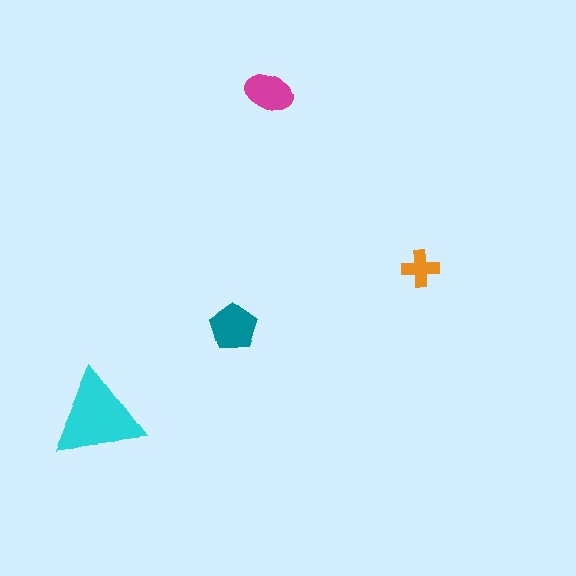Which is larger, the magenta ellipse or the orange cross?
The magenta ellipse.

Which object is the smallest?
The orange cross.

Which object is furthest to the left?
The cyan triangle is leftmost.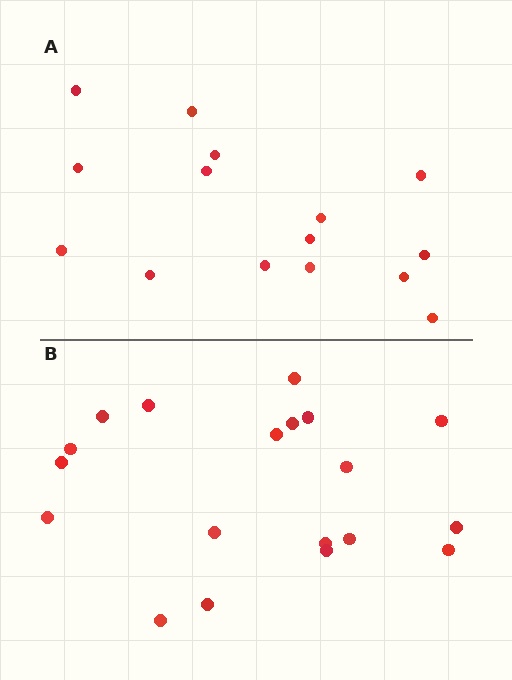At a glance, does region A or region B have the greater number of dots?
Region B (the bottom region) has more dots.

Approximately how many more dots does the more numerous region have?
Region B has about 4 more dots than region A.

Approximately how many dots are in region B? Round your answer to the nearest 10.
About 20 dots. (The exact count is 19, which rounds to 20.)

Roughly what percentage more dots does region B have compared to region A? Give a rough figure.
About 25% more.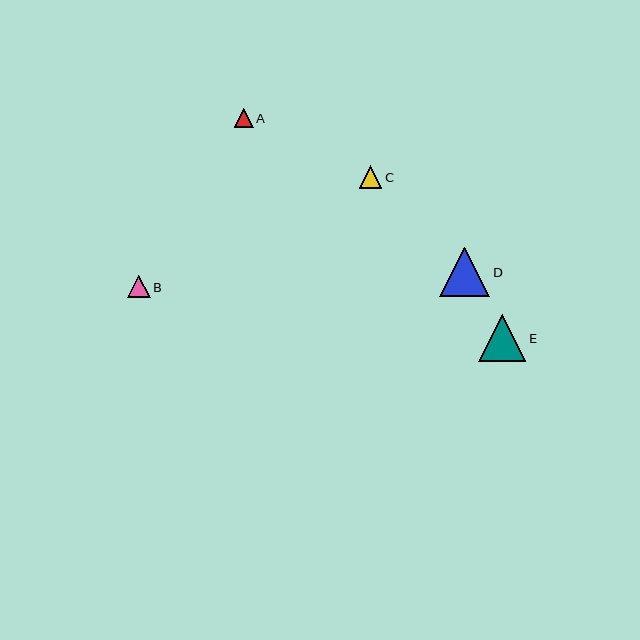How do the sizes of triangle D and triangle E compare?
Triangle D and triangle E are approximately the same size.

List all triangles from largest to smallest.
From largest to smallest: D, E, B, C, A.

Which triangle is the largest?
Triangle D is the largest with a size of approximately 50 pixels.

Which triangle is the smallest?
Triangle A is the smallest with a size of approximately 19 pixels.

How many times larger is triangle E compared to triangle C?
Triangle E is approximately 2.1 times the size of triangle C.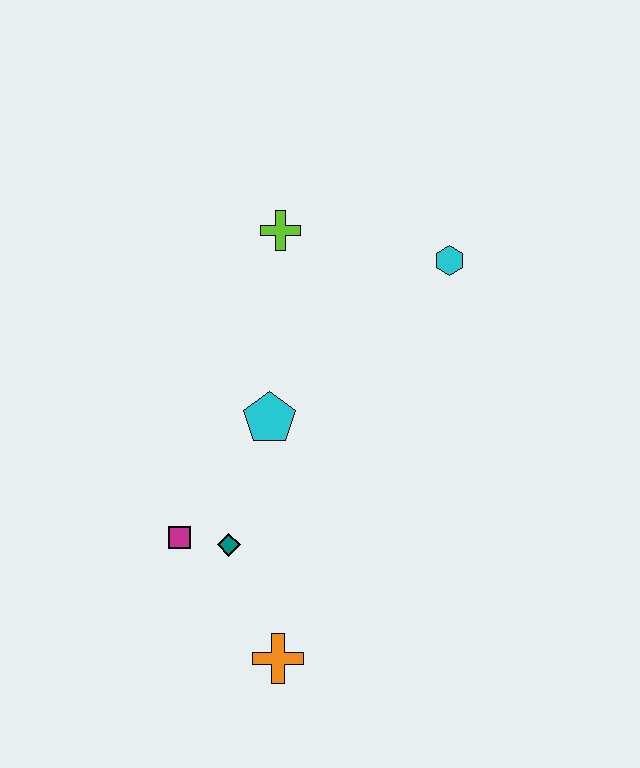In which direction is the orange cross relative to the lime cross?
The orange cross is below the lime cross.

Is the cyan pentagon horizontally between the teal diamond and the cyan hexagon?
Yes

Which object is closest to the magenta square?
The teal diamond is closest to the magenta square.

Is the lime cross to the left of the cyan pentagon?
No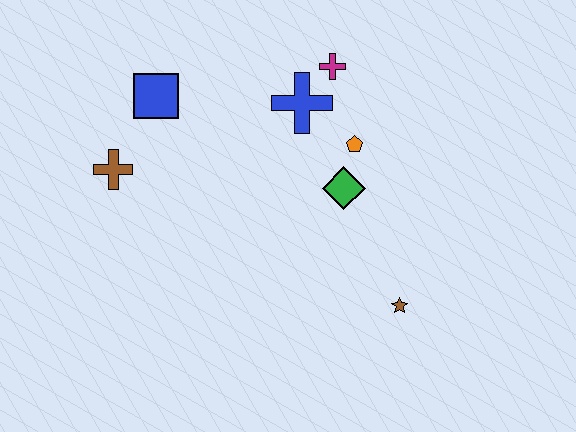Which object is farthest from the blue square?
The brown star is farthest from the blue square.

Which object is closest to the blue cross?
The magenta cross is closest to the blue cross.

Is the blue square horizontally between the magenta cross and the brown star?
No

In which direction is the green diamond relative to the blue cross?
The green diamond is below the blue cross.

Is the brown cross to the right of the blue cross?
No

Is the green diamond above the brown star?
Yes